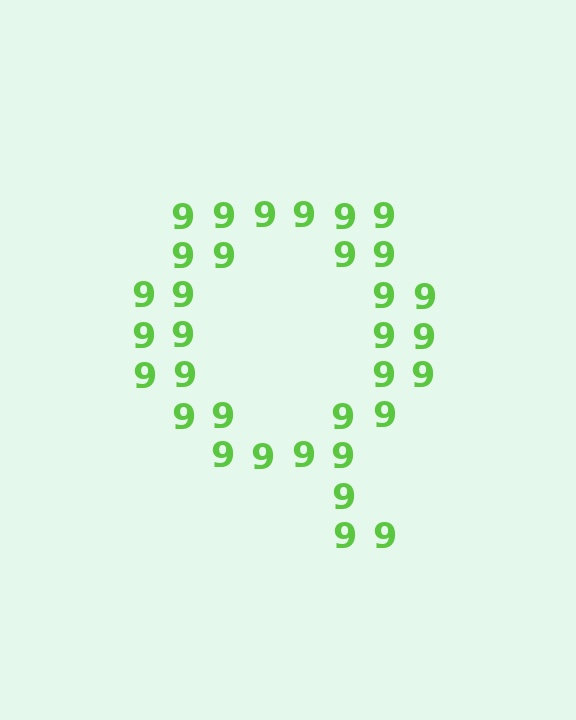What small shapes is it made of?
It is made of small digit 9's.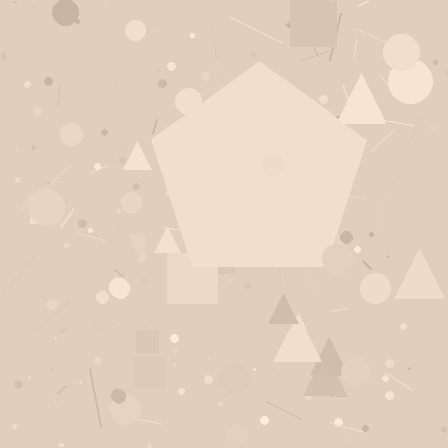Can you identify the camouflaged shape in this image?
The camouflaged shape is a pentagon.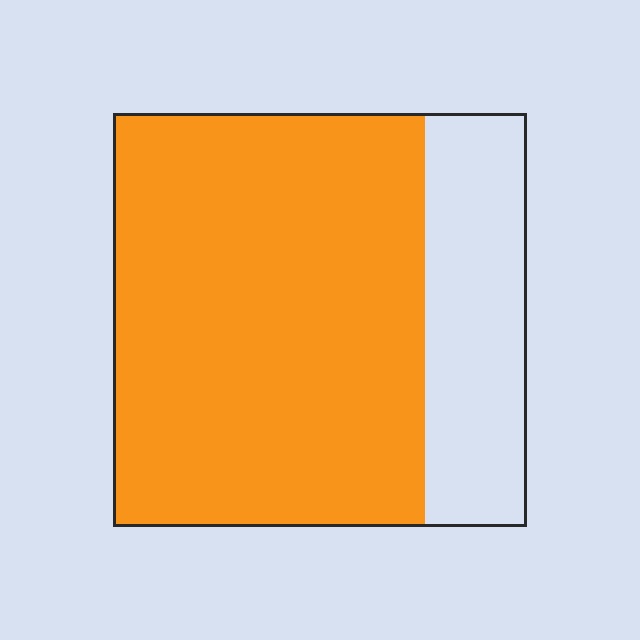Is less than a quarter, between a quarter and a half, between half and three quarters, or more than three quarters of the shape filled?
More than three quarters.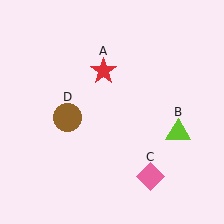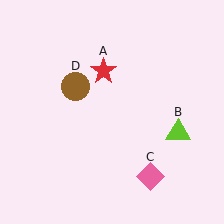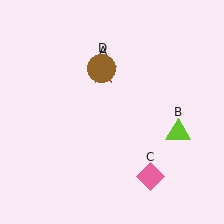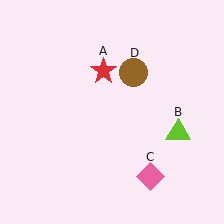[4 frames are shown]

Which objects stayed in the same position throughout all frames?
Red star (object A) and lime triangle (object B) and pink diamond (object C) remained stationary.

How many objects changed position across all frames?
1 object changed position: brown circle (object D).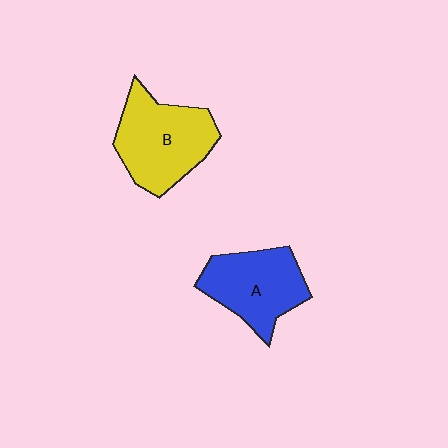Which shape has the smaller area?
Shape A (blue).